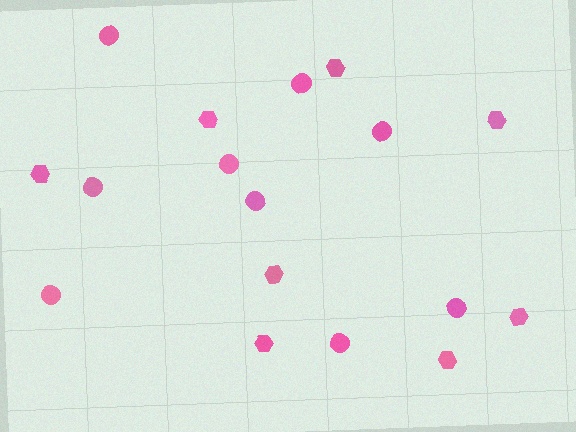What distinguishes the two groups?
There are 2 groups: one group of circles (9) and one group of hexagons (8).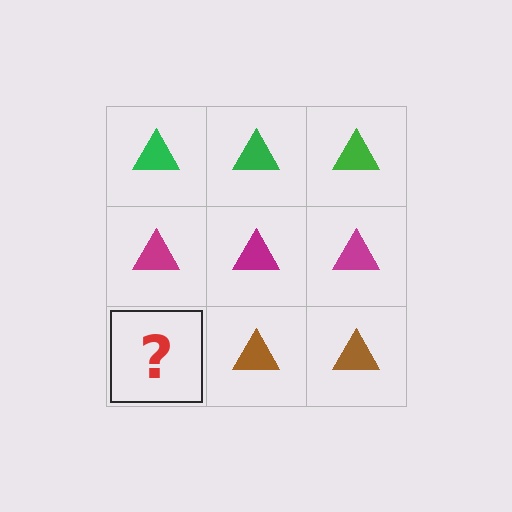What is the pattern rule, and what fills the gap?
The rule is that each row has a consistent color. The gap should be filled with a brown triangle.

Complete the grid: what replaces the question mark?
The question mark should be replaced with a brown triangle.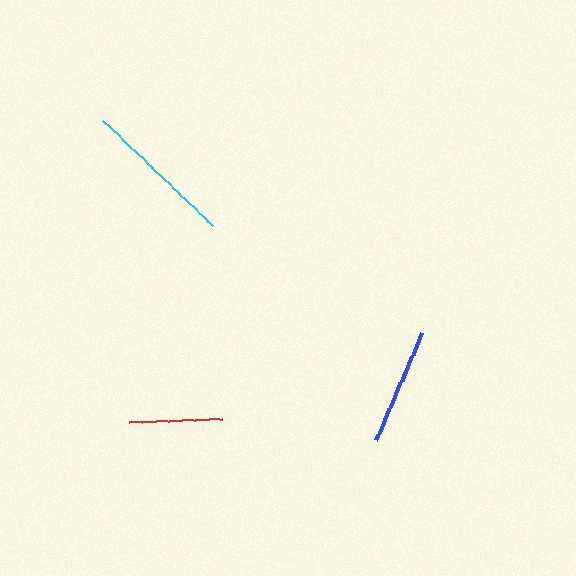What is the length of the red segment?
The red segment is approximately 94 pixels long.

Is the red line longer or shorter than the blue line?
The blue line is longer than the red line.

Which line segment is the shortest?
The red line is the shortest at approximately 94 pixels.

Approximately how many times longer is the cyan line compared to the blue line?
The cyan line is approximately 1.3 times the length of the blue line.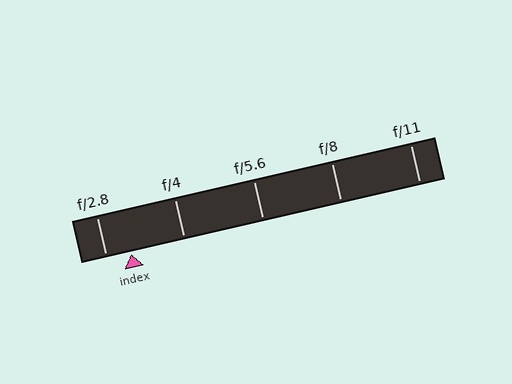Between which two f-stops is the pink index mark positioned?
The index mark is between f/2.8 and f/4.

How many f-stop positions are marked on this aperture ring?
There are 5 f-stop positions marked.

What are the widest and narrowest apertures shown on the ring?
The widest aperture shown is f/2.8 and the narrowest is f/11.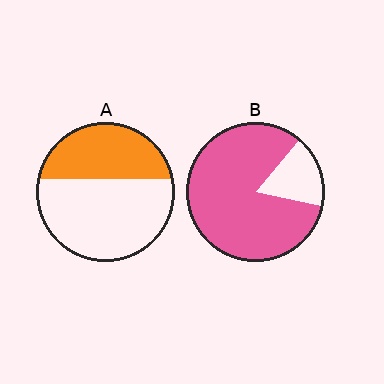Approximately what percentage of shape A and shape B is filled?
A is approximately 40% and B is approximately 85%.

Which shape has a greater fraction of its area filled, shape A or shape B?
Shape B.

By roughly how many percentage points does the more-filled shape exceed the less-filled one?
By roughly 45 percentage points (B over A).